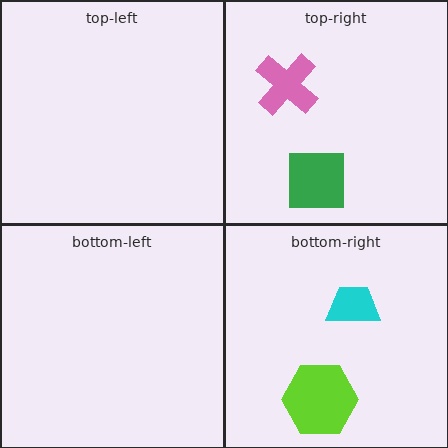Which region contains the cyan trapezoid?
The bottom-right region.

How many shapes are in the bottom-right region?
2.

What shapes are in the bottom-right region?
The cyan trapezoid, the lime hexagon.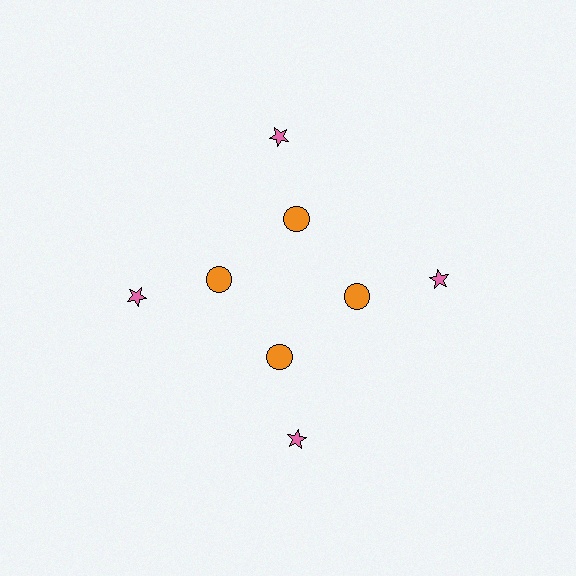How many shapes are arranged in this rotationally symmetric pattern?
There are 8 shapes, arranged in 4 groups of 2.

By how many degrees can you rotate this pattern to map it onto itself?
The pattern maps onto itself every 90 degrees of rotation.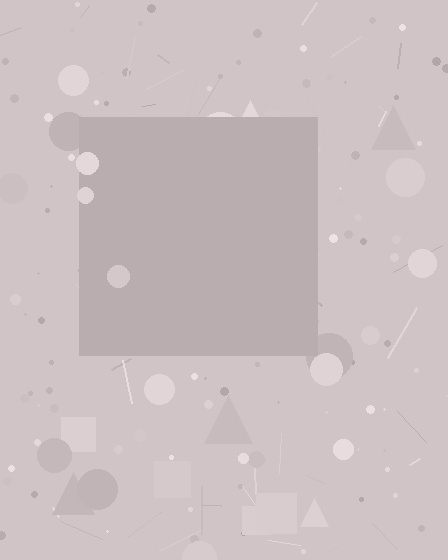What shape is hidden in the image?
A square is hidden in the image.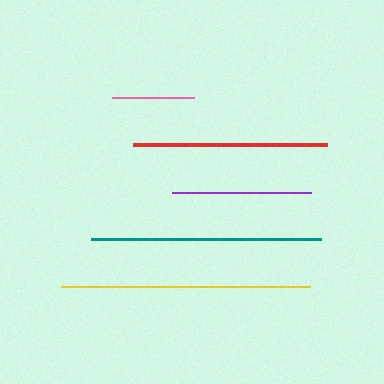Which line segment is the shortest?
The pink line is the shortest at approximately 82 pixels.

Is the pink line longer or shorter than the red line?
The red line is longer than the pink line.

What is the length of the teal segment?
The teal segment is approximately 230 pixels long.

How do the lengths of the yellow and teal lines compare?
The yellow and teal lines are approximately the same length.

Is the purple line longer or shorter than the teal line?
The teal line is longer than the purple line.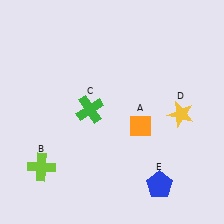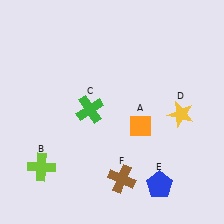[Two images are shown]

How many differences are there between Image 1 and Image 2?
There is 1 difference between the two images.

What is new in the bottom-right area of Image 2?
A brown cross (F) was added in the bottom-right area of Image 2.